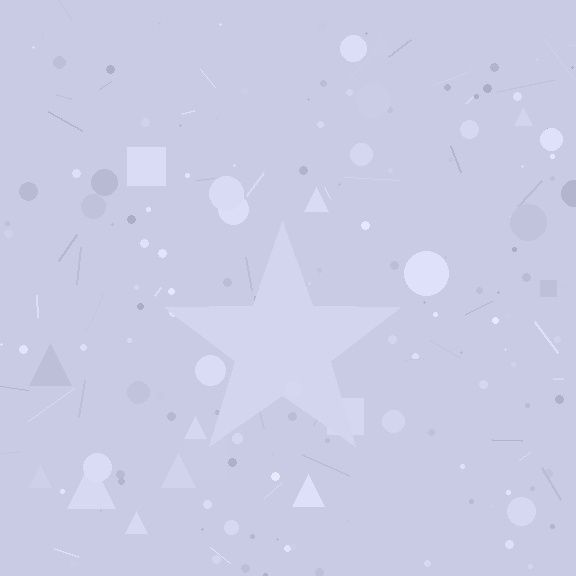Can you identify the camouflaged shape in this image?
The camouflaged shape is a star.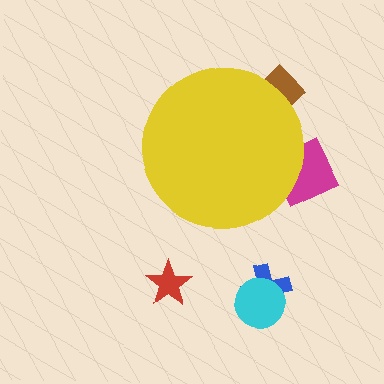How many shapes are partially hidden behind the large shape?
2 shapes are partially hidden.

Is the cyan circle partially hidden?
No, the cyan circle is fully visible.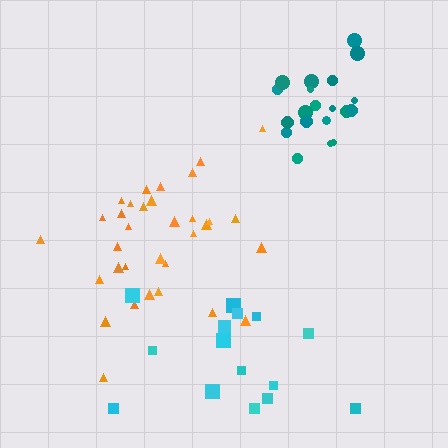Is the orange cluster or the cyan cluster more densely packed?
Orange.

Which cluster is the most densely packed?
Teal.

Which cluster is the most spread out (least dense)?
Cyan.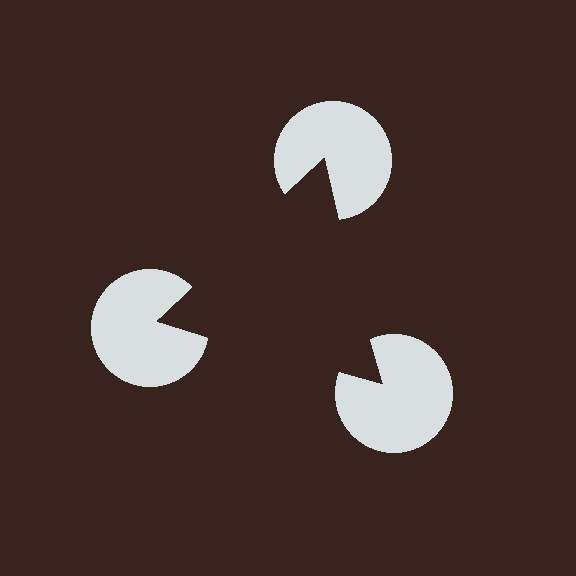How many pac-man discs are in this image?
There are 3 — one at each vertex of the illusory triangle.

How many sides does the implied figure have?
3 sides.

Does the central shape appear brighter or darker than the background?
It typically appears slightly darker than the background, even though no actual brightness change is drawn.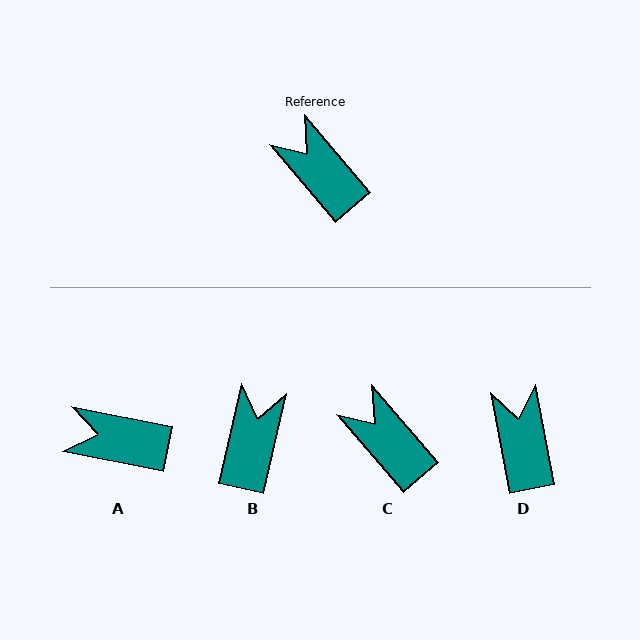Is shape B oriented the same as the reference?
No, it is off by about 53 degrees.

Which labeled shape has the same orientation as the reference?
C.